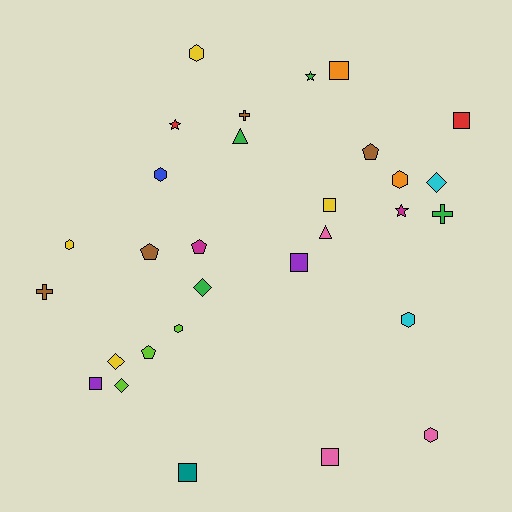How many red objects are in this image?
There are 2 red objects.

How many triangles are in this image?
There are 2 triangles.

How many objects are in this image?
There are 30 objects.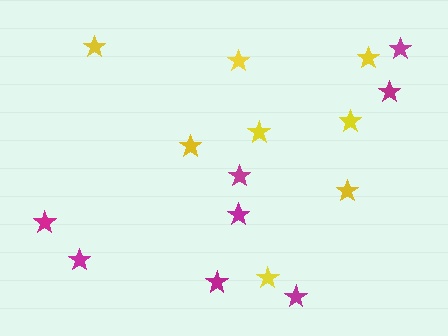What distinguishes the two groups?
There are 2 groups: one group of yellow stars (8) and one group of magenta stars (8).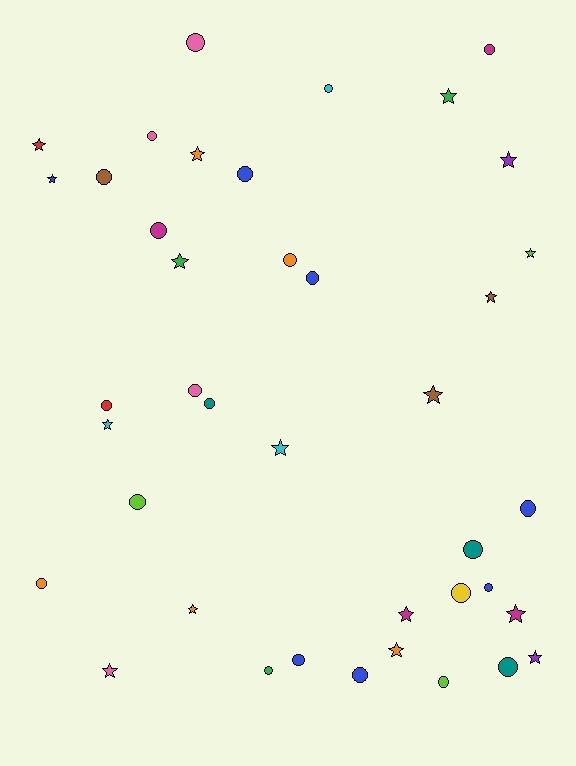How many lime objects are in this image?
There are 3 lime objects.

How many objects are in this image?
There are 40 objects.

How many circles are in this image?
There are 23 circles.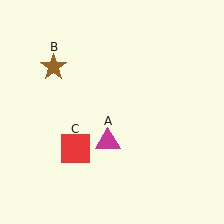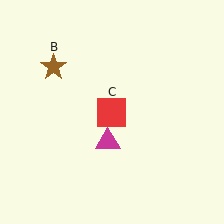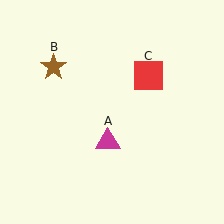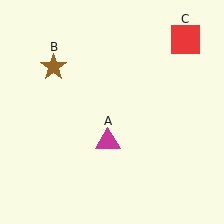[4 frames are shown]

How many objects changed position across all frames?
1 object changed position: red square (object C).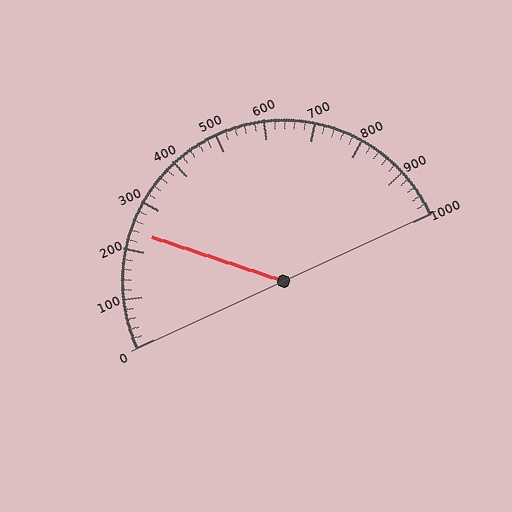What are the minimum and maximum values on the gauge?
The gauge ranges from 0 to 1000.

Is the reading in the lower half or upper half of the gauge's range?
The reading is in the lower half of the range (0 to 1000).